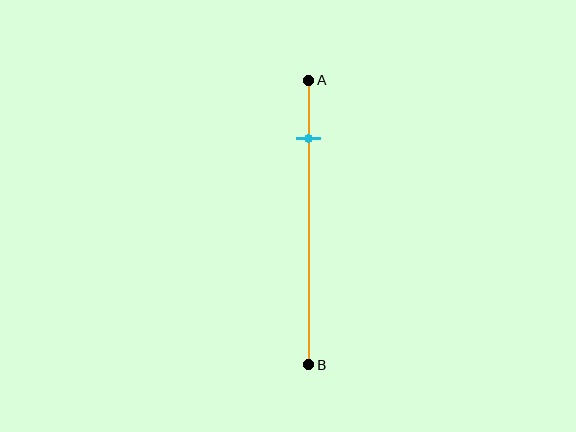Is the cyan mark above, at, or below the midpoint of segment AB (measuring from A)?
The cyan mark is above the midpoint of segment AB.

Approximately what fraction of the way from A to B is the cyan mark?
The cyan mark is approximately 20% of the way from A to B.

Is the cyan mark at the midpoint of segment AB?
No, the mark is at about 20% from A, not at the 50% midpoint.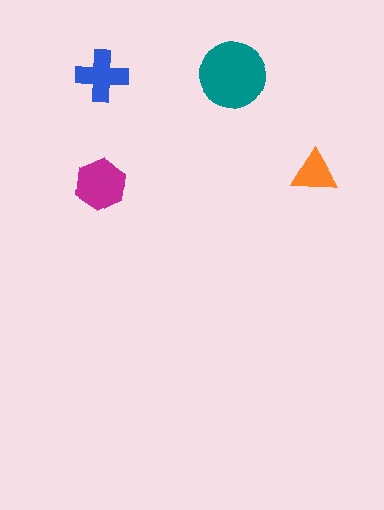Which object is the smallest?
The orange triangle.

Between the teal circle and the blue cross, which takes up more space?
The teal circle.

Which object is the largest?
The teal circle.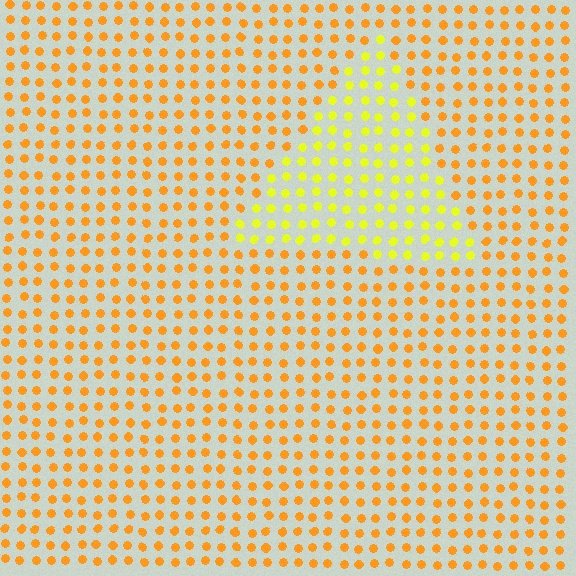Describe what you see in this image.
The image is filled with small orange elements in a uniform arrangement. A triangle-shaped region is visible where the elements are tinted to a slightly different hue, forming a subtle color boundary.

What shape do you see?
I see a triangle.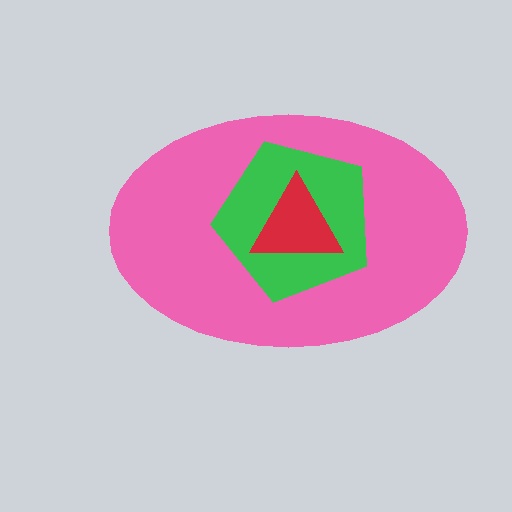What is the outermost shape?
The pink ellipse.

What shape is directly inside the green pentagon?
The red triangle.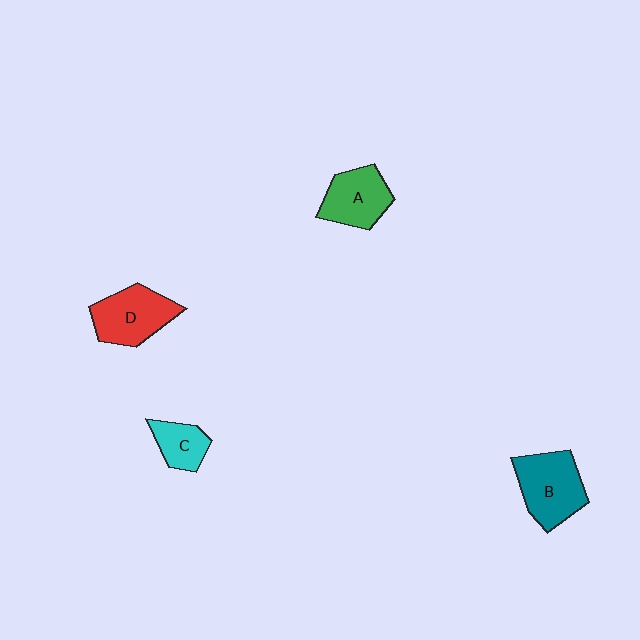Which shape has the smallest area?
Shape C (cyan).